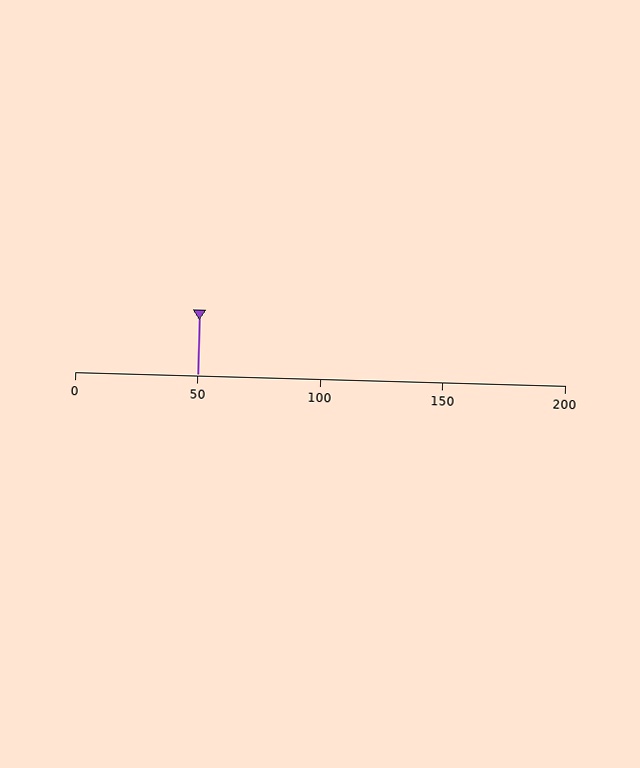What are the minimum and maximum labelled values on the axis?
The axis runs from 0 to 200.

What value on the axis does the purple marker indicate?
The marker indicates approximately 50.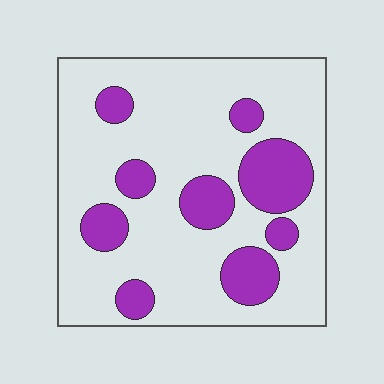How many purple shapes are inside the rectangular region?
9.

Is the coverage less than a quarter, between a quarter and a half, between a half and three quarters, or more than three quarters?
Less than a quarter.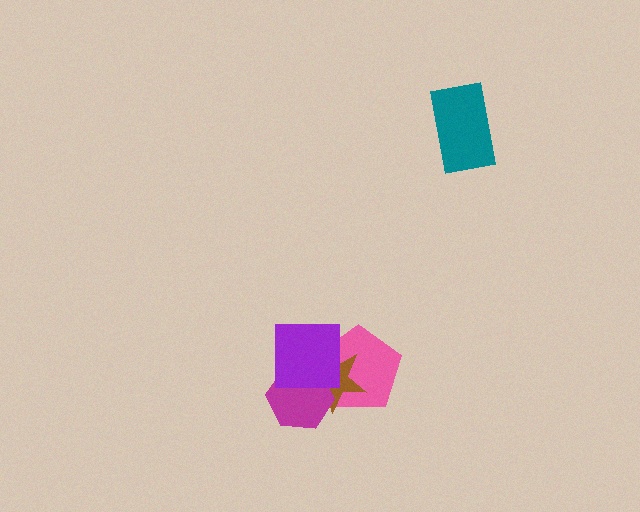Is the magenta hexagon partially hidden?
Yes, it is partially covered by another shape.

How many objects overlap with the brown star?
3 objects overlap with the brown star.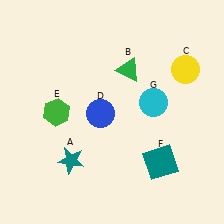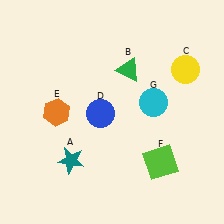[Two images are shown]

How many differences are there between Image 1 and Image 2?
There are 2 differences between the two images.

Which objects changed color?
E changed from green to orange. F changed from teal to lime.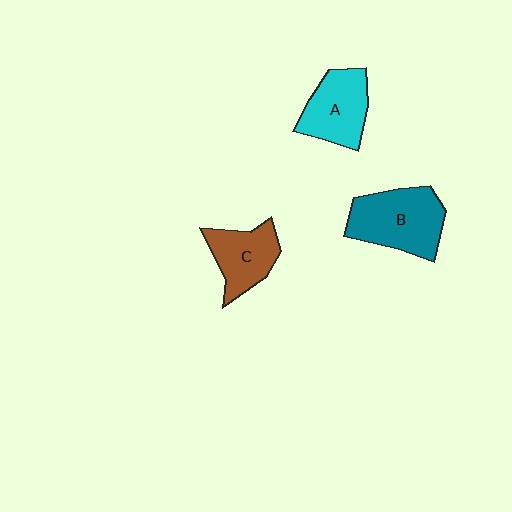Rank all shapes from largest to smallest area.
From largest to smallest: B (teal), A (cyan), C (brown).